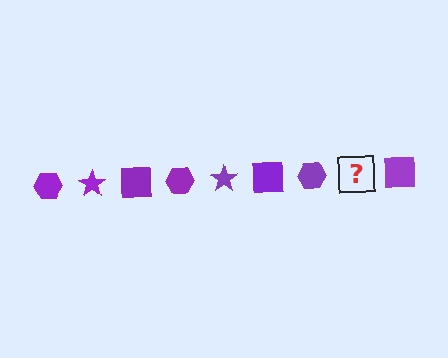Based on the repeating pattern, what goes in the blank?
The blank should be a purple star.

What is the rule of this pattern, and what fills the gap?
The rule is that the pattern cycles through hexagon, star, square shapes in purple. The gap should be filled with a purple star.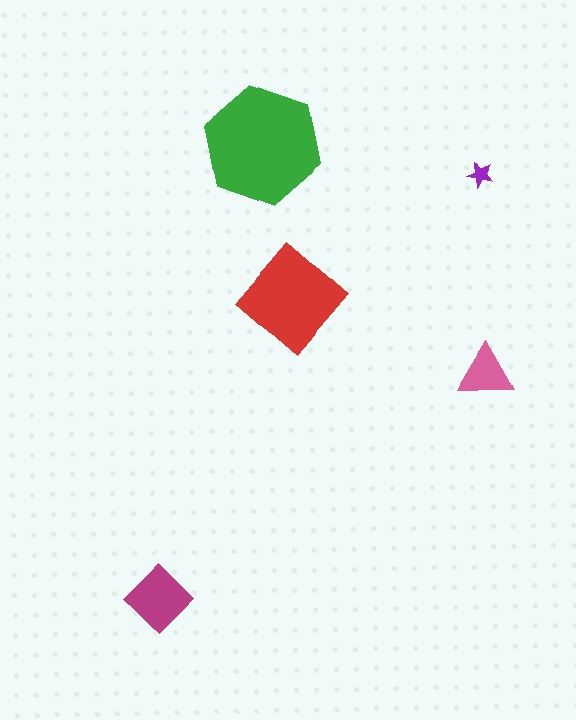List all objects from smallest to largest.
The purple star, the pink triangle, the magenta diamond, the red diamond, the green hexagon.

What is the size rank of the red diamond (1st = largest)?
2nd.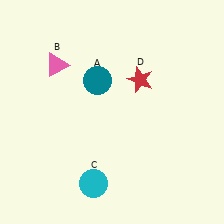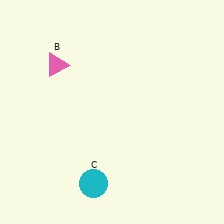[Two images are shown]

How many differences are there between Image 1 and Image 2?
There are 2 differences between the two images.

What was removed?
The teal circle (A), the red star (D) were removed in Image 2.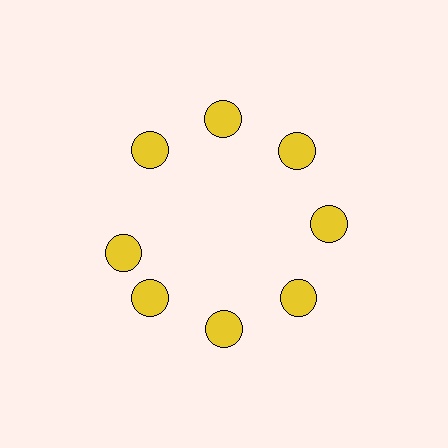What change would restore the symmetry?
The symmetry would be restored by rotating it back into even spacing with its neighbors so that all 8 circles sit at equal angles and equal distance from the center.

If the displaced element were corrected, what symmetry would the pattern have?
It would have 8-fold rotational symmetry — the pattern would map onto itself every 45 degrees.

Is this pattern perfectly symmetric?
No. The 8 yellow circles are arranged in a ring, but one element near the 9 o'clock position is rotated out of alignment along the ring, breaking the 8-fold rotational symmetry.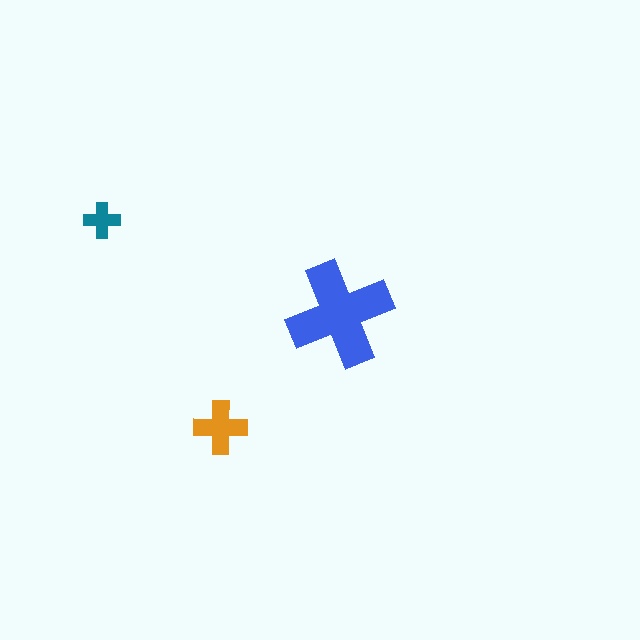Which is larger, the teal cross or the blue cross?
The blue one.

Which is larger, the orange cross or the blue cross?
The blue one.